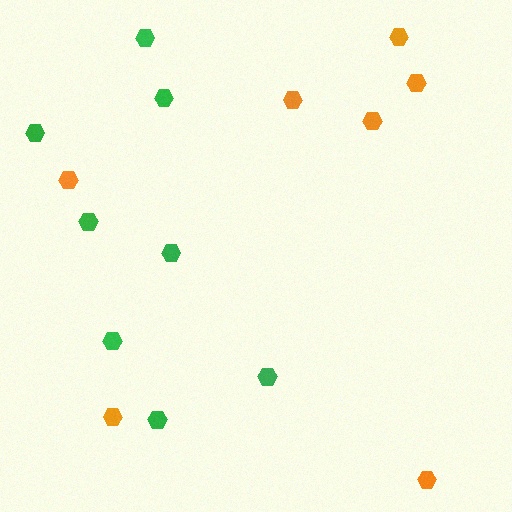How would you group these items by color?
There are 2 groups: one group of orange hexagons (7) and one group of green hexagons (8).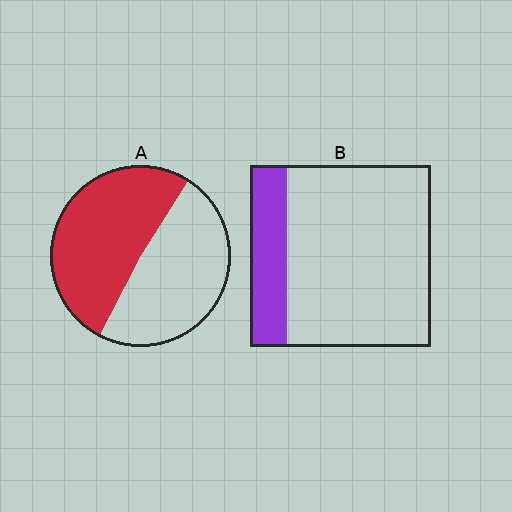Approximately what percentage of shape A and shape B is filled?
A is approximately 50% and B is approximately 20%.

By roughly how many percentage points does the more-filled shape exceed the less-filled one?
By roughly 30 percentage points (A over B).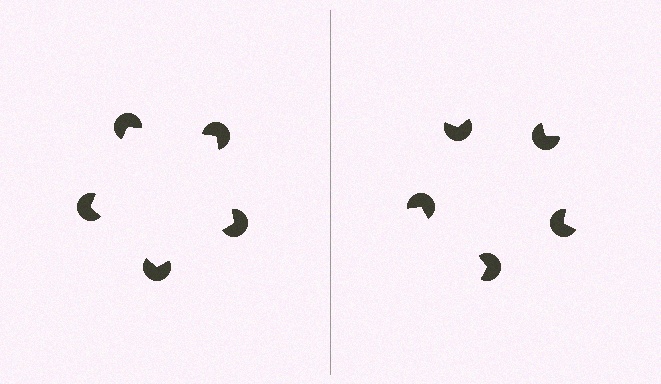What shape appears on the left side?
An illusory pentagon.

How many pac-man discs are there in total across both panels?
10 — 5 on each side.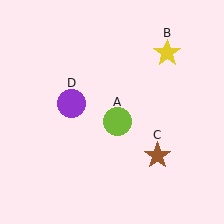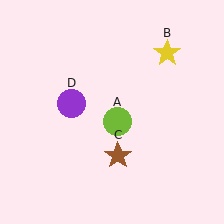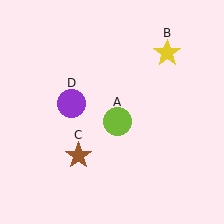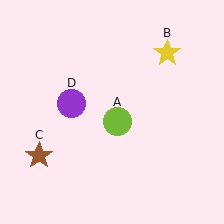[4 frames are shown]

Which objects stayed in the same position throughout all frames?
Lime circle (object A) and yellow star (object B) and purple circle (object D) remained stationary.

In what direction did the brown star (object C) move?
The brown star (object C) moved left.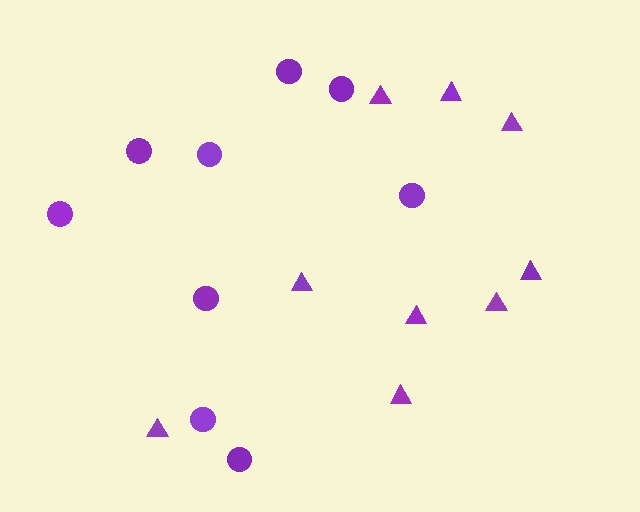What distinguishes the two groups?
There are 2 groups: one group of triangles (9) and one group of circles (9).